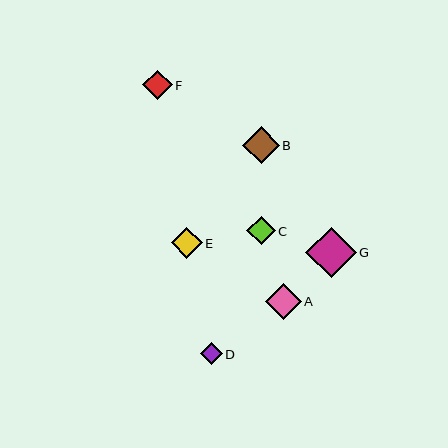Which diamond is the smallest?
Diamond D is the smallest with a size of approximately 21 pixels.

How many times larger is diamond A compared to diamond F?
Diamond A is approximately 1.2 times the size of diamond F.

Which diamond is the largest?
Diamond G is the largest with a size of approximately 50 pixels.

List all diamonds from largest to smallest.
From largest to smallest: G, B, A, E, F, C, D.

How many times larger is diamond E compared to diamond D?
Diamond E is approximately 1.5 times the size of diamond D.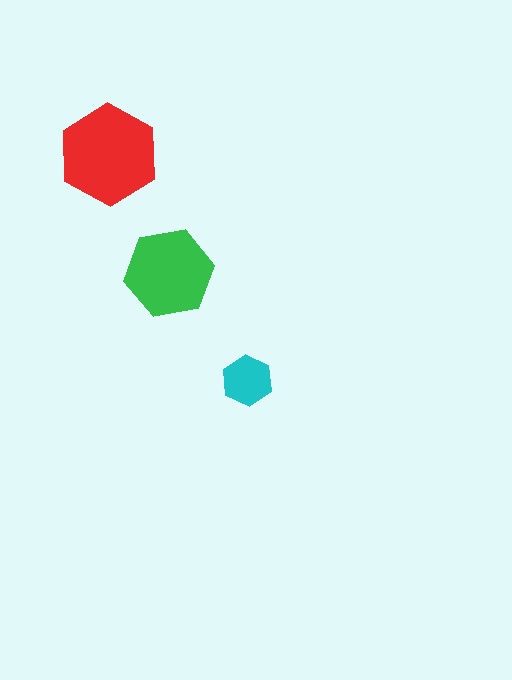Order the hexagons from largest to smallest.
the red one, the green one, the cyan one.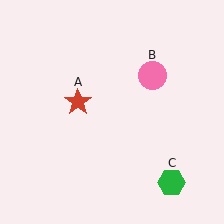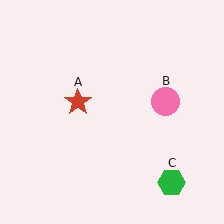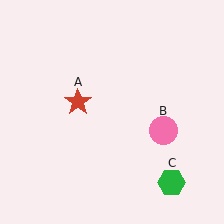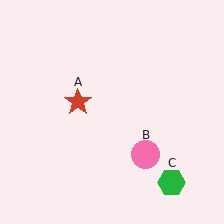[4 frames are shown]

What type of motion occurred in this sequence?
The pink circle (object B) rotated clockwise around the center of the scene.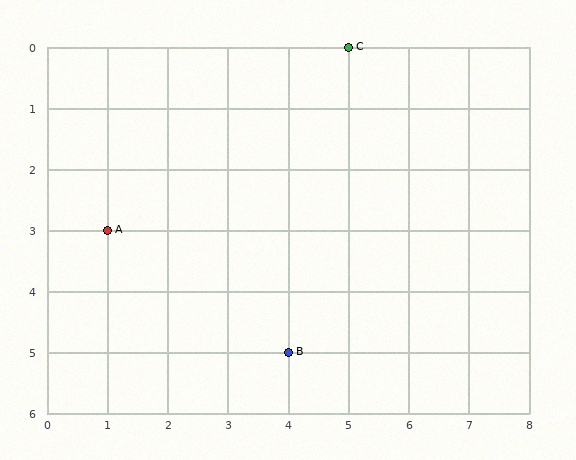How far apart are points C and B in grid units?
Points C and B are 1 column and 5 rows apart (about 5.1 grid units diagonally).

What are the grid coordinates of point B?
Point B is at grid coordinates (4, 5).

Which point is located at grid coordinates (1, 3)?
Point A is at (1, 3).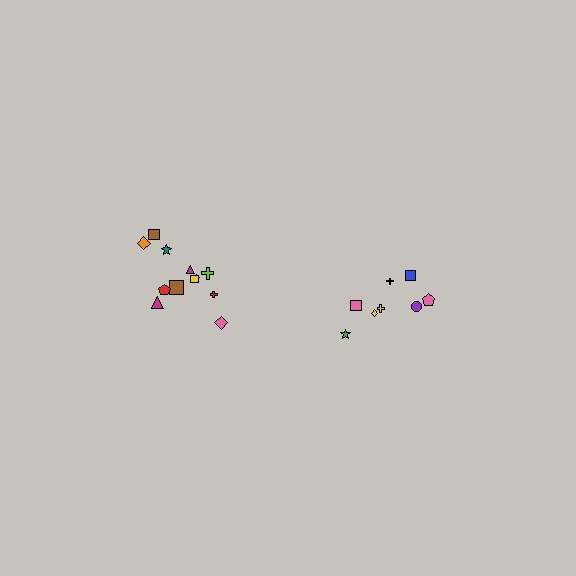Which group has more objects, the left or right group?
The left group.